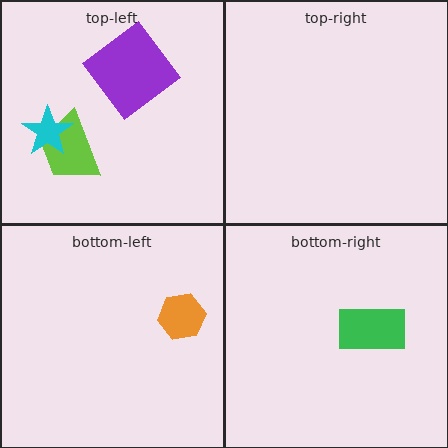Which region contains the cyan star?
The top-left region.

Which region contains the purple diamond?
The top-left region.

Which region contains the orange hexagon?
The bottom-left region.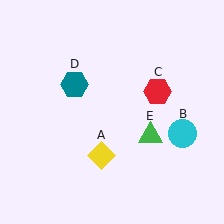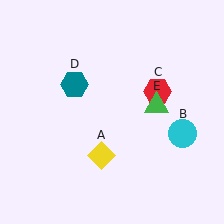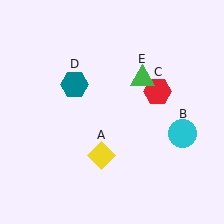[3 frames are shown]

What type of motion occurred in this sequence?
The green triangle (object E) rotated counterclockwise around the center of the scene.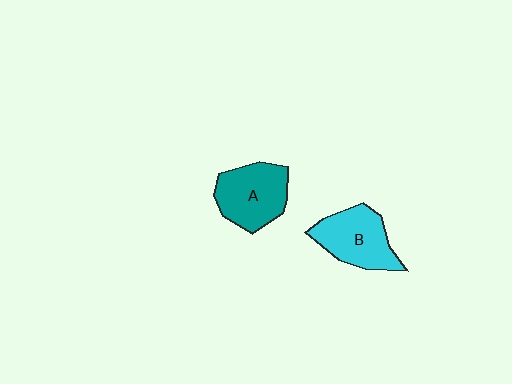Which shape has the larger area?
Shape A (teal).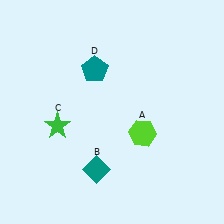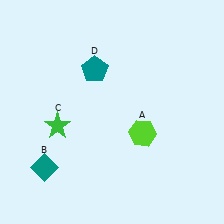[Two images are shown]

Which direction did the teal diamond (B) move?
The teal diamond (B) moved left.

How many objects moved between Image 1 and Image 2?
1 object moved between the two images.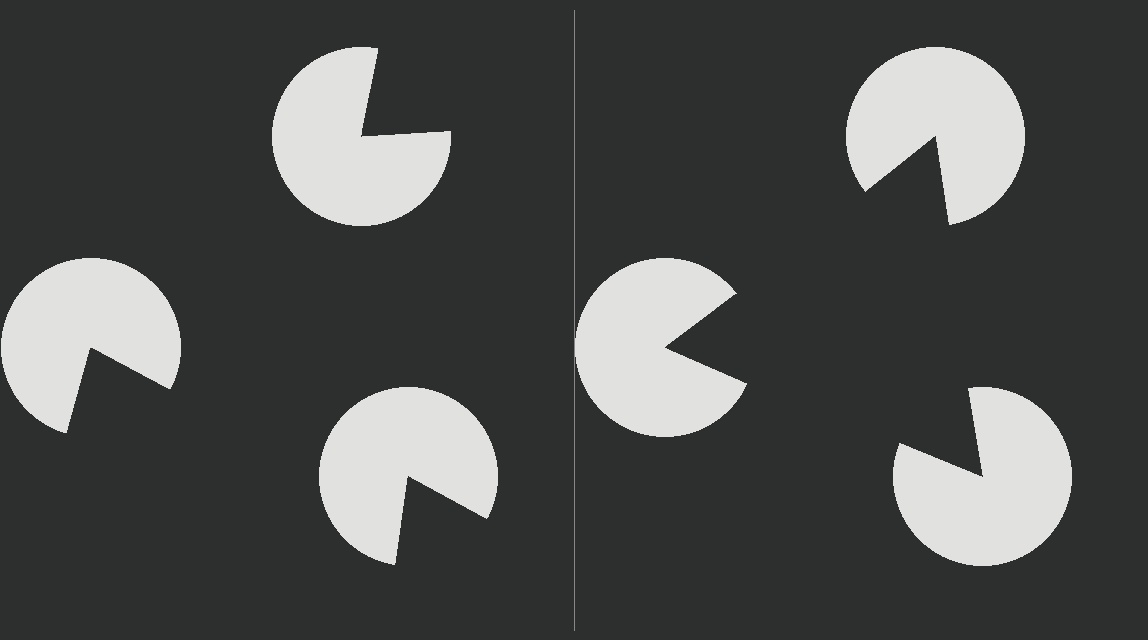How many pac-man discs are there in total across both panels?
6 — 3 on each side.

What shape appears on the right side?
An illusory triangle.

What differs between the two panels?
The pac-man discs are positioned identically on both sides; only the wedge orientations differ. On the right they align to a triangle; on the left they are misaligned.